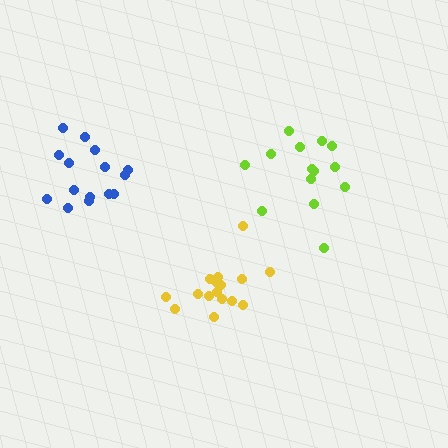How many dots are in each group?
Group 1: 15 dots, Group 2: 16 dots, Group 3: 14 dots (45 total).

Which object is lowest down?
The yellow cluster is bottommost.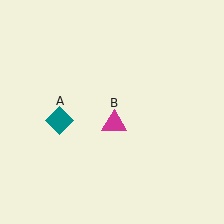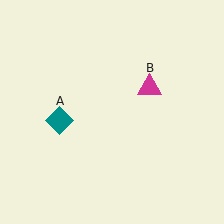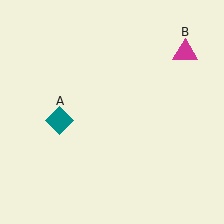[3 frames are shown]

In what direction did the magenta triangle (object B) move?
The magenta triangle (object B) moved up and to the right.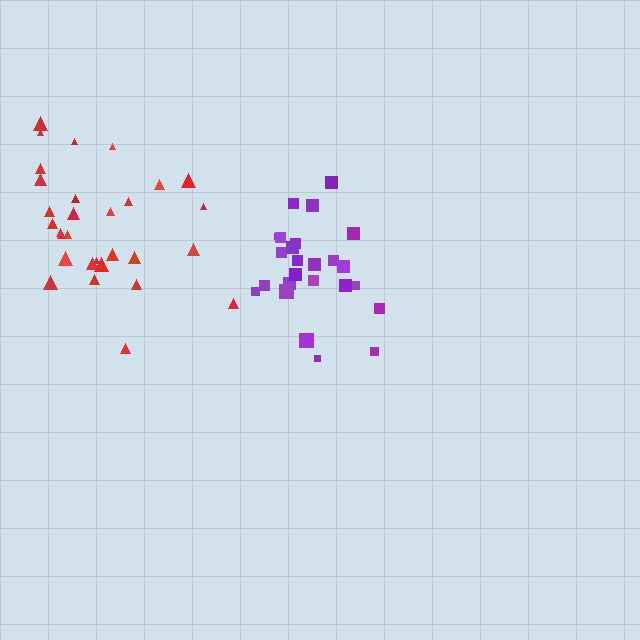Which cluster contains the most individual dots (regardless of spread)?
Red (30).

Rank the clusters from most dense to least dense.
purple, red.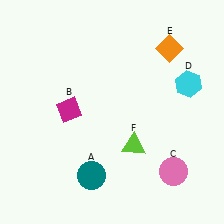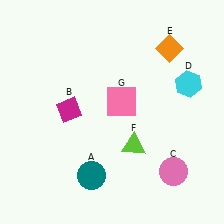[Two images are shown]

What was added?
A pink square (G) was added in Image 2.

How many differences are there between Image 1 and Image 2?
There is 1 difference between the two images.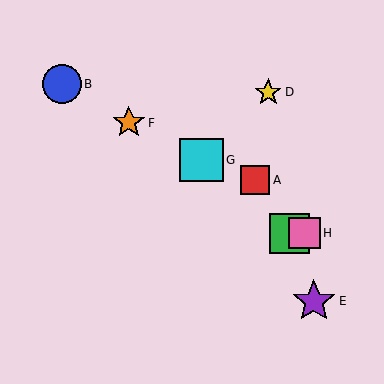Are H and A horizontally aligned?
No, H is at y≈233 and A is at y≈180.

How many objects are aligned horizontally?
2 objects (C, H) are aligned horizontally.